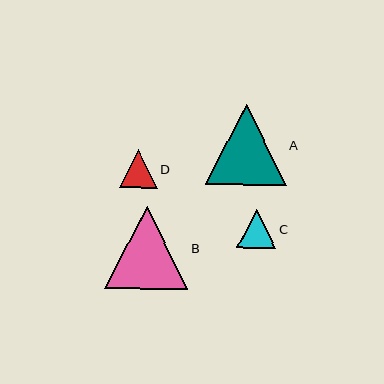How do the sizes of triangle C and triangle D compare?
Triangle C and triangle D are approximately the same size.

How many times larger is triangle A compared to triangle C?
Triangle A is approximately 2.1 times the size of triangle C.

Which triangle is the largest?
Triangle B is the largest with a size of approximately 83 pixels.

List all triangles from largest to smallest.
From largest to smallest: B, A, C, D.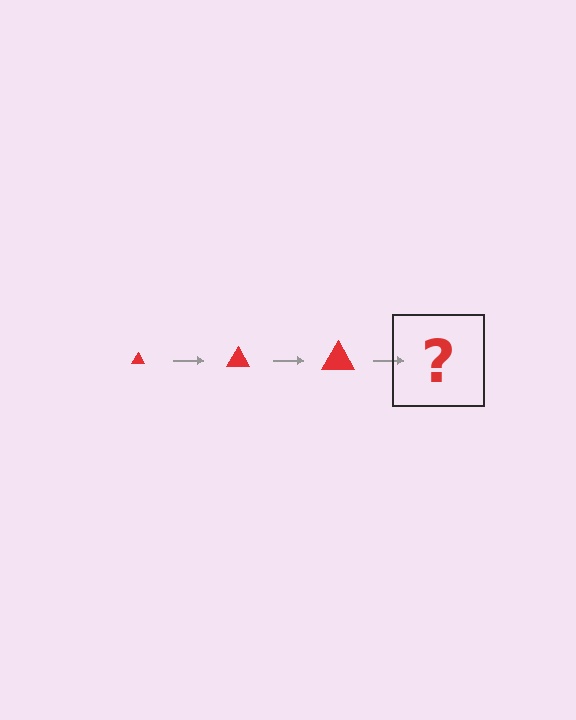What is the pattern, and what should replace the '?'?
The pattern is that the triangle gets progressively larger each step. The '?' should be a red triangle, larger than the previous one.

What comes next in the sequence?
The next element should be a red triangle, larger than the previous one.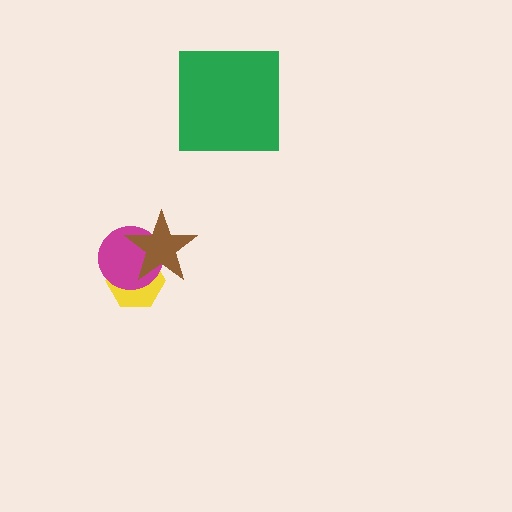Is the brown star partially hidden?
No, no other shape covers it.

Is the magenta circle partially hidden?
Yes, it is partially covered by another shape.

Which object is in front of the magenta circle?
The brown star is in front of the magenta circle.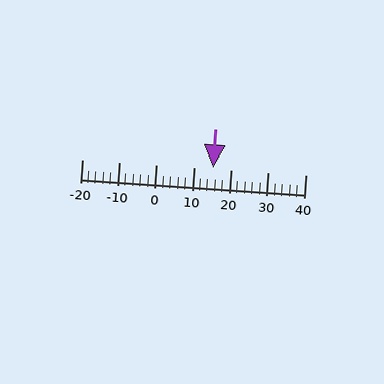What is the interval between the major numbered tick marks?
The major tick marks are spaced 10 units apart.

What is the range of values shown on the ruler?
The ruler shows values from -20 to 40.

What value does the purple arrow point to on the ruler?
The purple arrow points to approximately 15.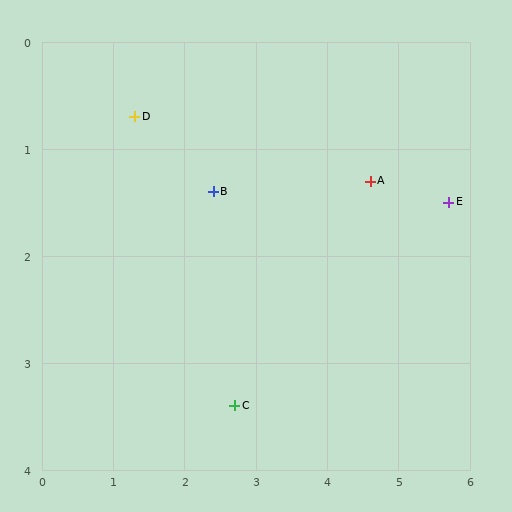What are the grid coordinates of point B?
Point B is at approximately (2.4, 1.4).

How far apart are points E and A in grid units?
Points E and A are about 1.1 grid units apart.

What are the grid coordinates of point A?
Point A is at approximately (4.6, 1.3).